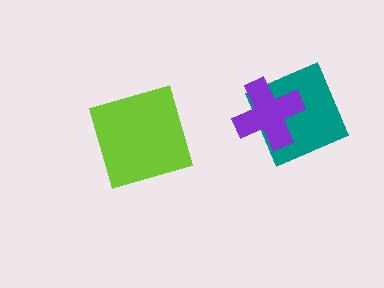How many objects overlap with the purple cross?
1 object overlaps with the purple cross.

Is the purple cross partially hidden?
No, no other shape covers it.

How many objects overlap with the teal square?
1 object overlaps with the teal square.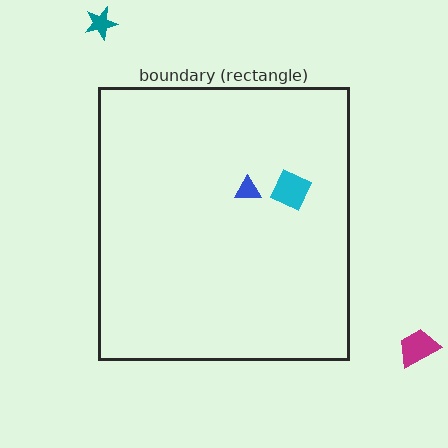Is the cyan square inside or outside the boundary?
Inside.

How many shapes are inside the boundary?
2 inside, 2 outside.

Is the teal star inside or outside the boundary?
Outside.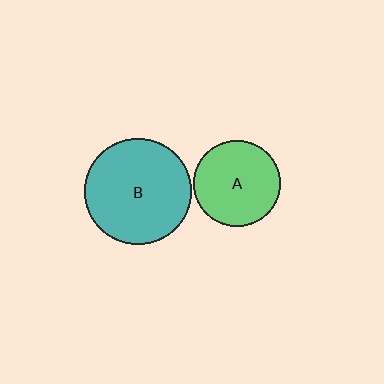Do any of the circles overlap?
No, none of the circles overlap.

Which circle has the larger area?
Circle B (teal).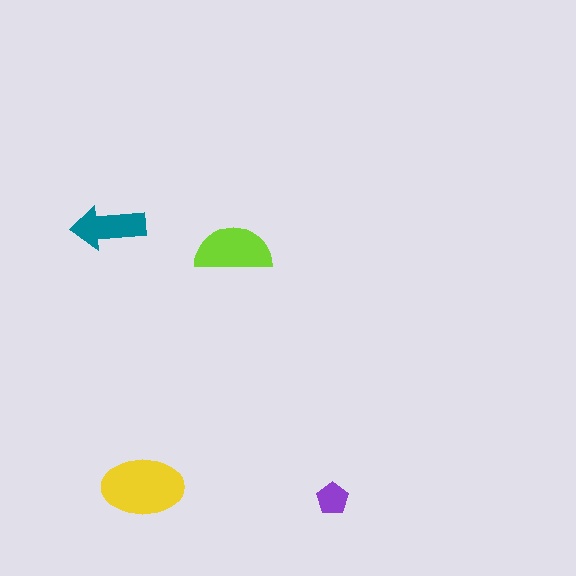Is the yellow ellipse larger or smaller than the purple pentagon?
Larger.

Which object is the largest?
The yellow ellipse.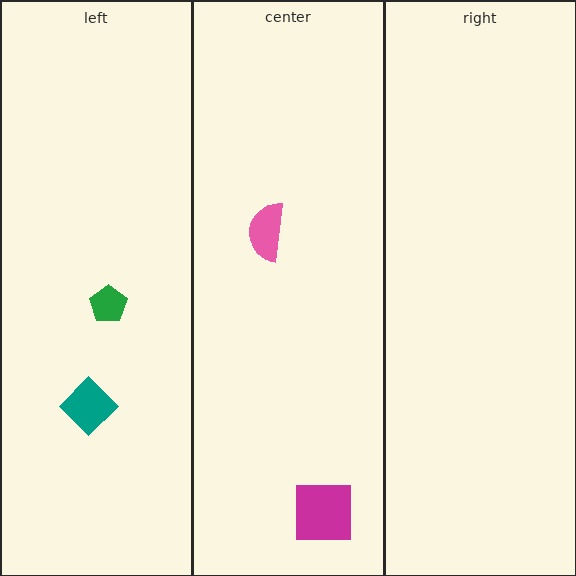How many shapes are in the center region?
2.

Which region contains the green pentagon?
The left region.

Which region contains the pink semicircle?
The center region.